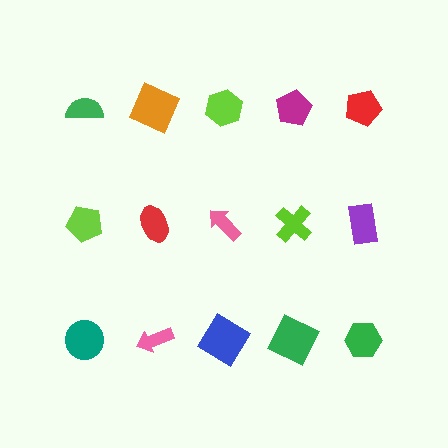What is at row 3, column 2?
A pink arrow.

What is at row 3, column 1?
A teal circle.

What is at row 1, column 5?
A red pentagon.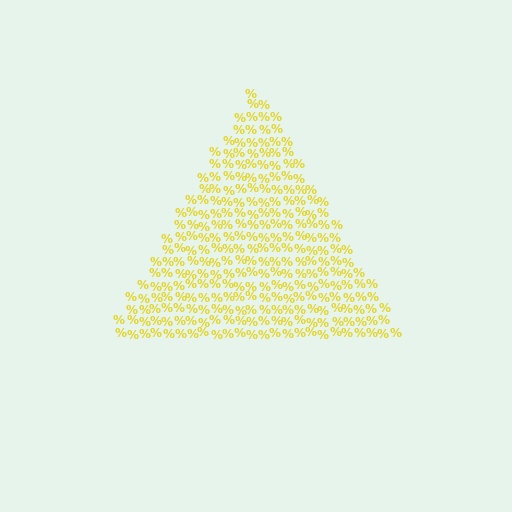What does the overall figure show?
The overall figure shows a triangle.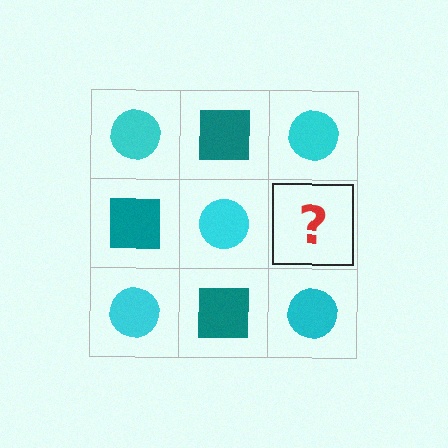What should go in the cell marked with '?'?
The missing cell should contain a teal square.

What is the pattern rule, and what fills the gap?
The rule is that it alternates cyan circle and teal square in a checkerboard pattern. The gap should be filled with a teal square.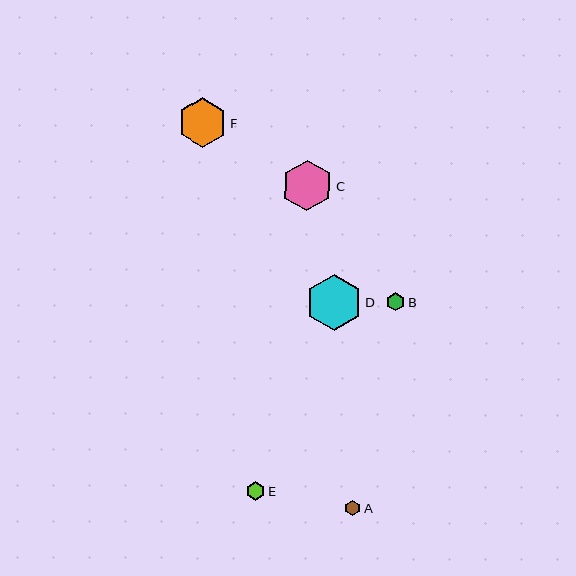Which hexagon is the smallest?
Hexagon A is the smallest with a size of approximately 16 pixels.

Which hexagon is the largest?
Hexagon D is the largest with a size of approximately 56 pixels.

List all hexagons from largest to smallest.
From largest to smallest: D, C, F, E, B, A.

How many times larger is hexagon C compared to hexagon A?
Hexagon C is approximately 3.2 times the size of hexagon A.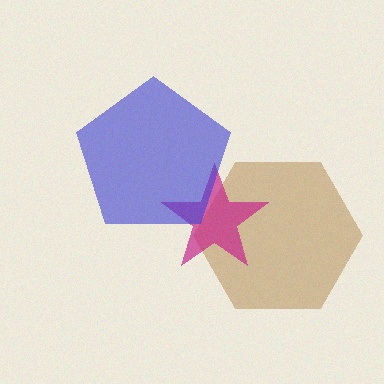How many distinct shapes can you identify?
There are 3 distinct shapes: a brown hexagon, a magenta star, a blue pentagon.